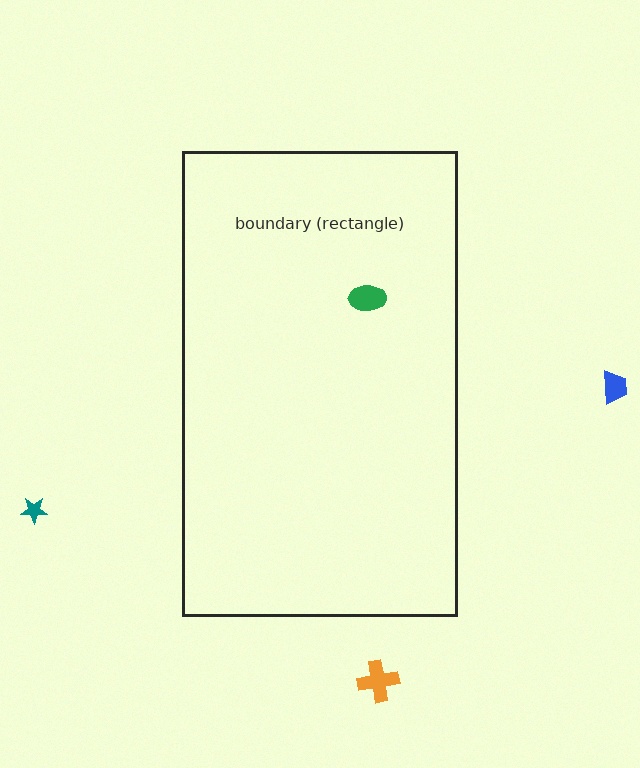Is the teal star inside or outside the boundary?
Outside.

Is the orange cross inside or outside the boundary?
Outside.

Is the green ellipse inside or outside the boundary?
Inside.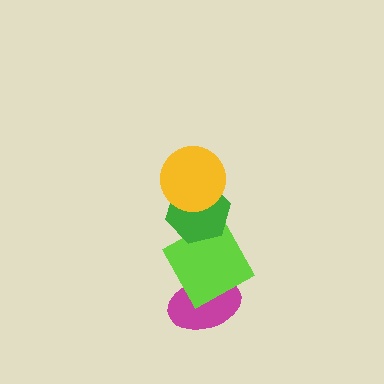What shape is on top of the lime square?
The green hexagon is on top of the lime square.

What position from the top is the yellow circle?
The yellow circle is 1st from the top.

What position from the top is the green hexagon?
The green hexagon is 2nd from the top.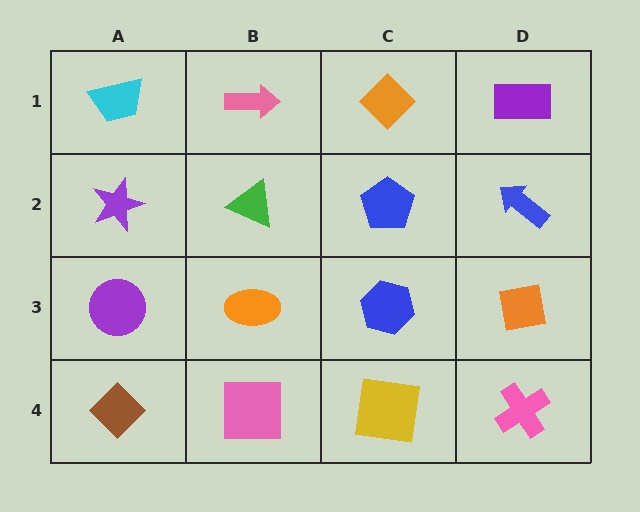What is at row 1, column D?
A purple rectangle.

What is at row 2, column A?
A purple star.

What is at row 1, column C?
An orange diamond.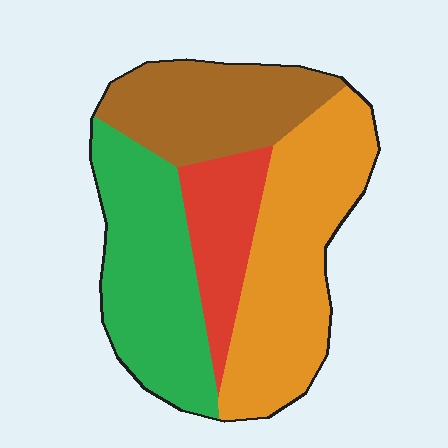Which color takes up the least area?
Red, at roughly 15%.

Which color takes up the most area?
Orange, at roughly 35%.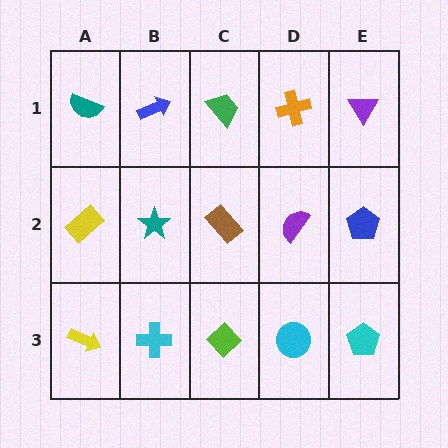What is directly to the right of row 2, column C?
A purple semicircle.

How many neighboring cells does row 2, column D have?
4.